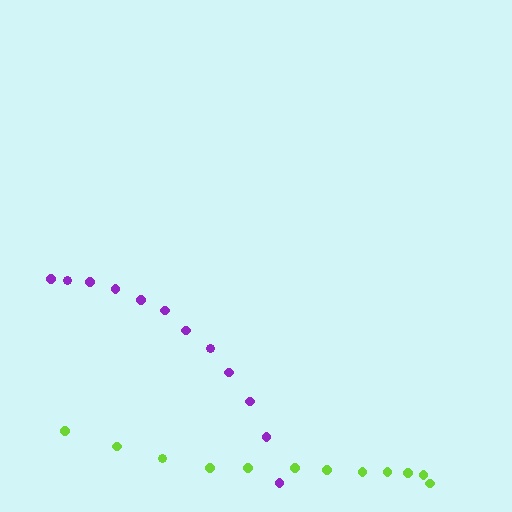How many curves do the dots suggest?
There are 2 distinct paths.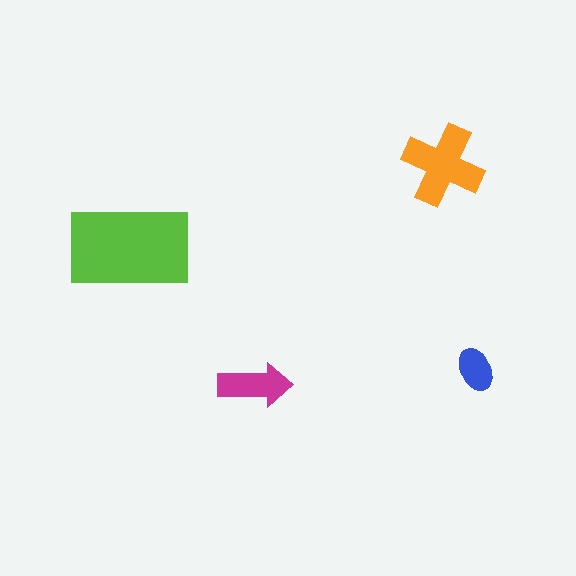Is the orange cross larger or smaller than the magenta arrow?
Larger.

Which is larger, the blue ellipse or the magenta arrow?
The magenta arrow.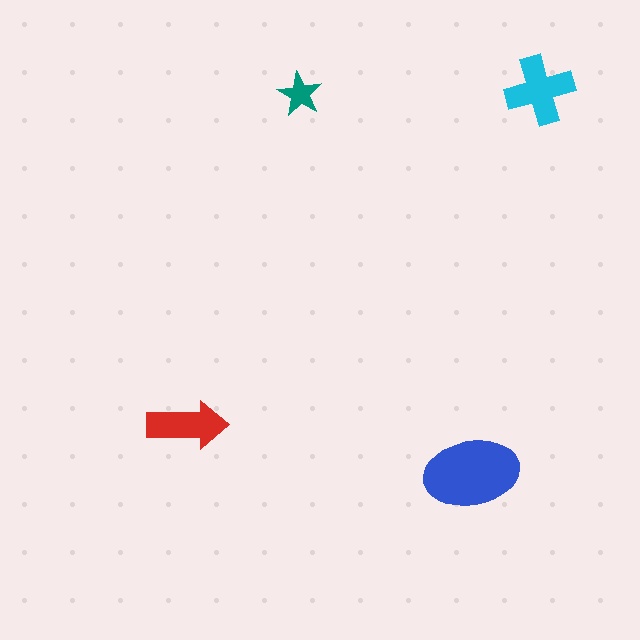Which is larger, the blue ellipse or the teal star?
The blue ellipse.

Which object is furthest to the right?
The cyan cross is rightmost.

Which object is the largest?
The blue ellipse.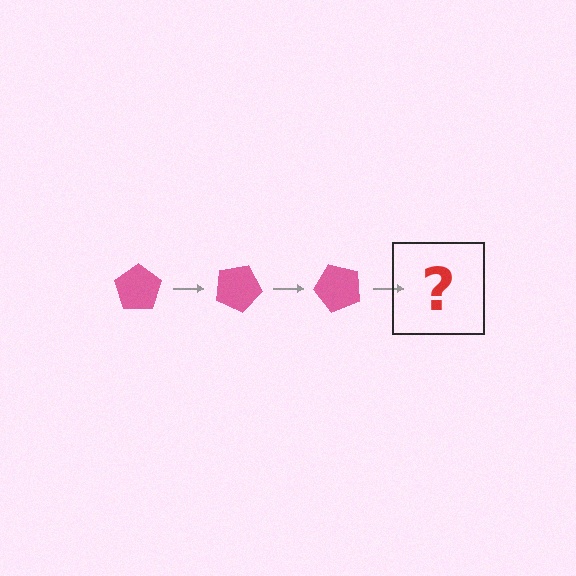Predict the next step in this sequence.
The next step is a pink pentagon rotated 75 degrees.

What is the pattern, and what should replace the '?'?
The pattern is that the pentagon rotates 25 degrees each step. The '?' should be a pink pentagon rotated 75 degrees.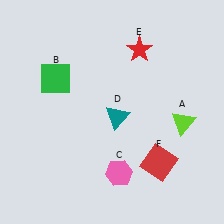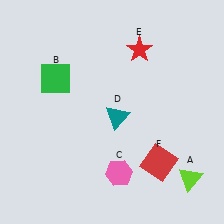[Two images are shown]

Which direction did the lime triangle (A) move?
The lime triangle (A) moved down.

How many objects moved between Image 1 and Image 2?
1 object moved between the two images.